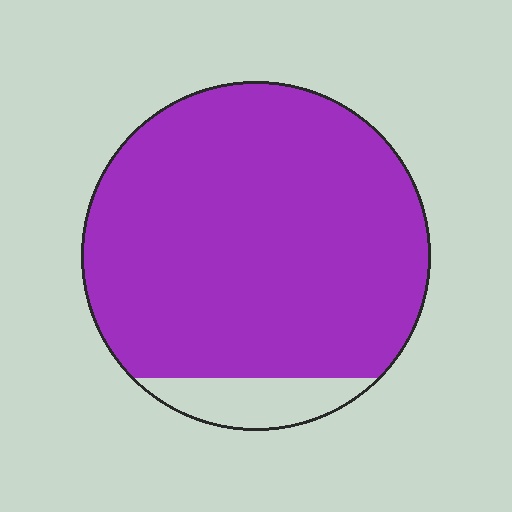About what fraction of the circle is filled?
About nine tenths (9/10).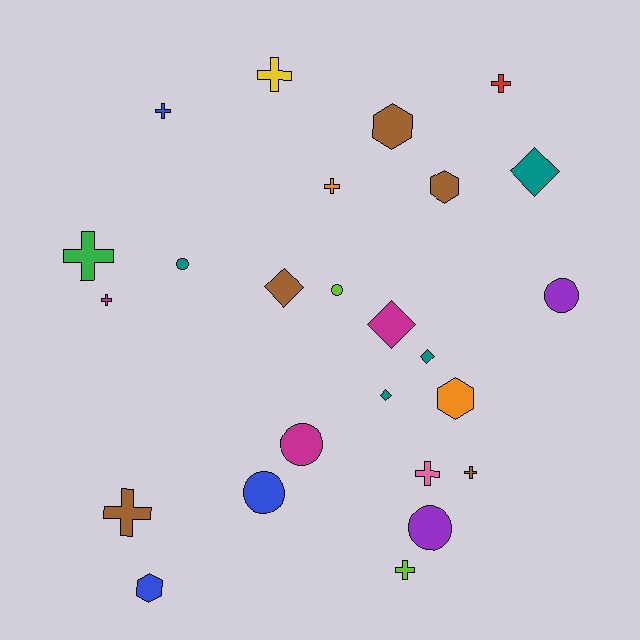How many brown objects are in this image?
There are 5 brown objects.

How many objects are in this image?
There are 25 objects.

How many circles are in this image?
There are 6 circles.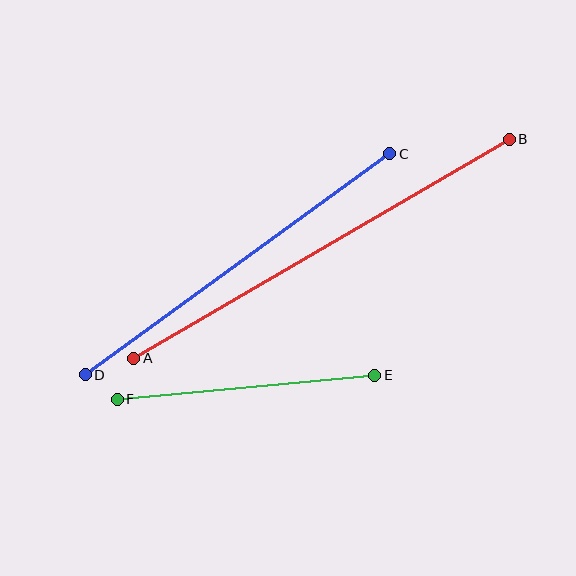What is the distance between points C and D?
The distance is approximately 377 pixels.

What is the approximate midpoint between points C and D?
The midpoint is at approximately (237, 264) pixels.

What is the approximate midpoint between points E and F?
The midpoint is at approximately (246, 387) pixels.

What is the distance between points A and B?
The distance is approximately 435 pixels.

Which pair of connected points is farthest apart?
Points A and B are farthest apart.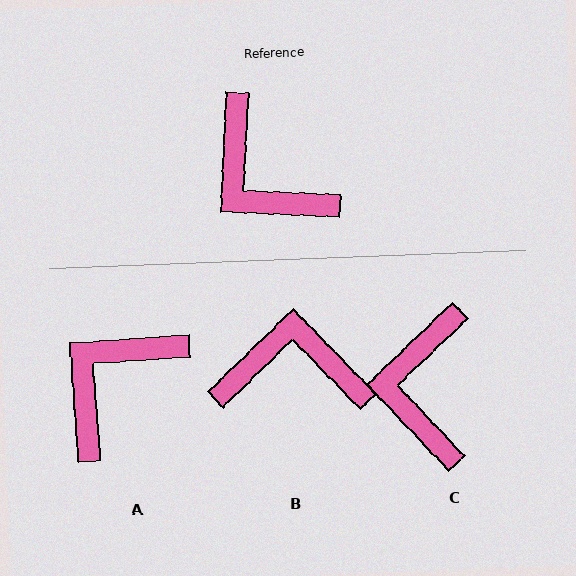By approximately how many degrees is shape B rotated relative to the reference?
Approximately 133 degrees clockwise.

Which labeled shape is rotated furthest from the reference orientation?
B, about 133 degrees away.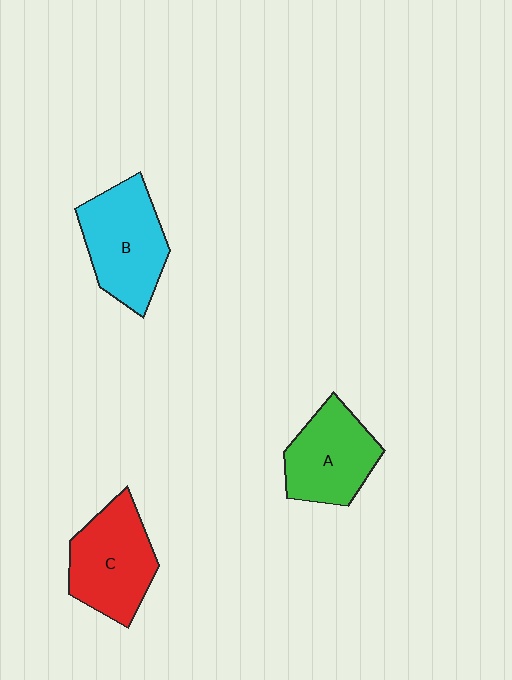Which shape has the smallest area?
Shape A (green).